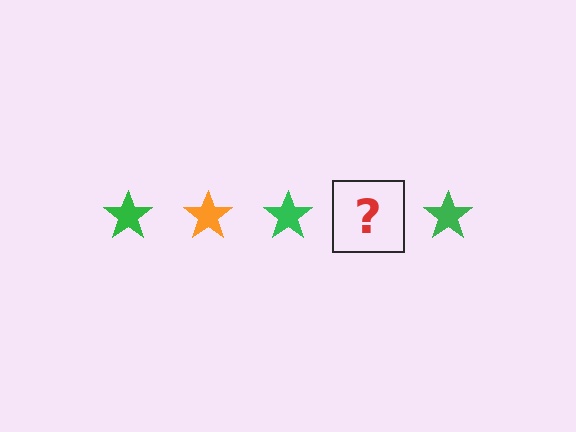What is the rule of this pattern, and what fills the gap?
The rule is that the pattern cycles through green, orange stars. The gap should be filled with an orange star.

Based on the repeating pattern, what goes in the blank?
The blank should be an orange star.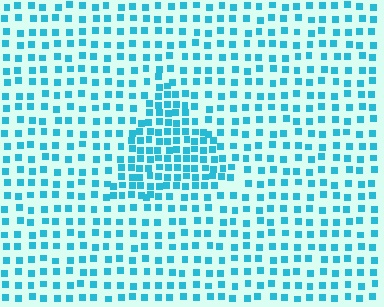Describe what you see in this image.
The image contains small cyan elements arranged at two different densities. A triangle-shaped region is visible where the elements are more densely packed than the surrounding area.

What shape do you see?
I see a triangle.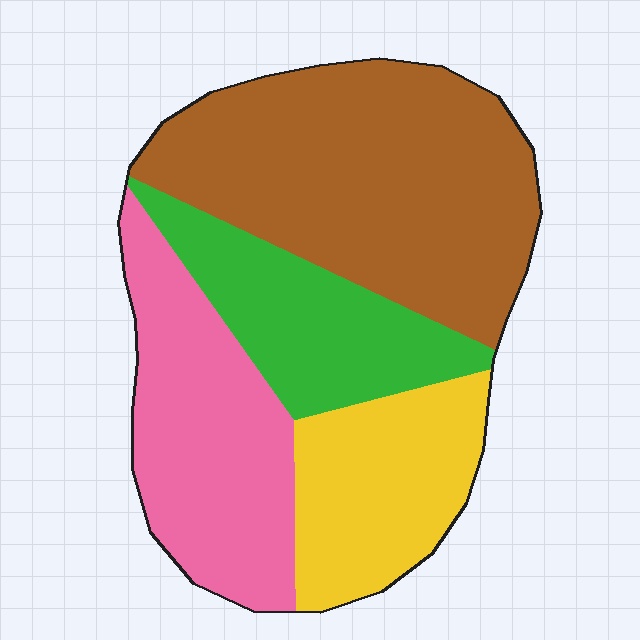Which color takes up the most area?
Brown, at roughly 40%.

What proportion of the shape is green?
Green takes up less than a quarter of the shape.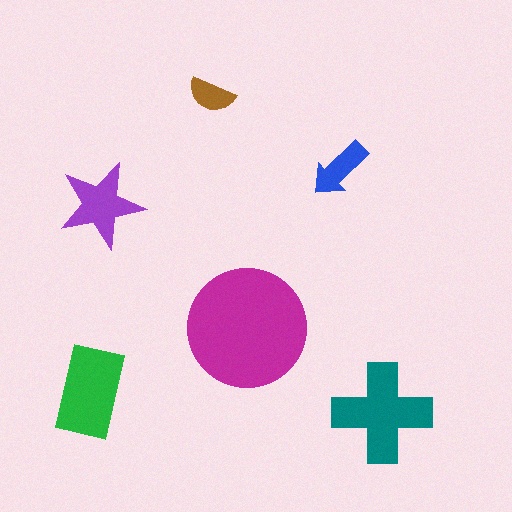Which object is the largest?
The magenta circle.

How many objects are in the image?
There are 6 objects in the image.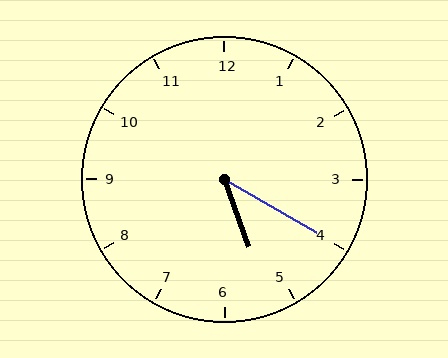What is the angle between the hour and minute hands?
Approximately 40 degrees.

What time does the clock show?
5:20.